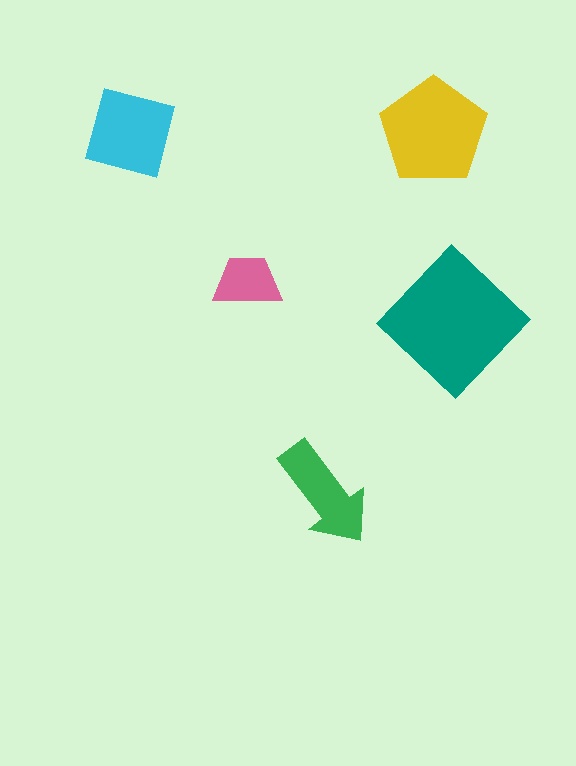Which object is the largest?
The teal diamond.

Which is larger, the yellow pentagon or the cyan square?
The yellow pentagon.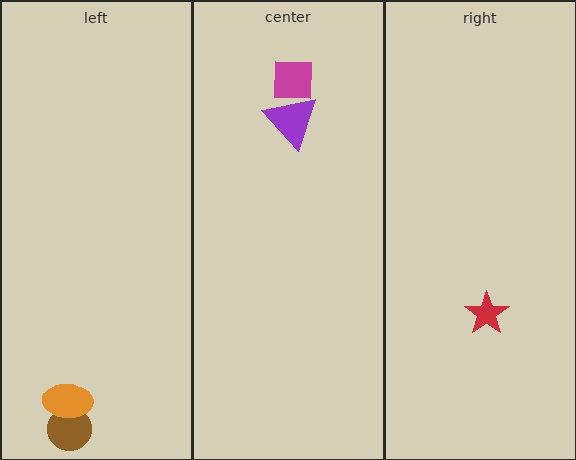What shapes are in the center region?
The magenta square, the purple triangle.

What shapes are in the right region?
The red star.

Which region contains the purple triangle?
The center region.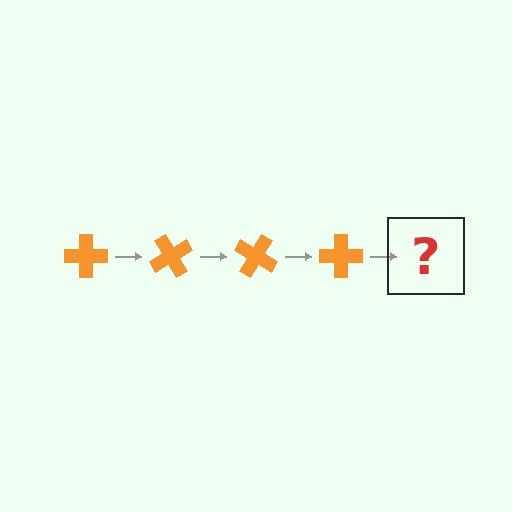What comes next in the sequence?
The next element should be an orange cross rotated 240 degrees.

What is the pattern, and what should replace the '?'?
The pattern is that the cross rotates 60 degrees each step. The '?' should be an orange cross rotated 240 degrees.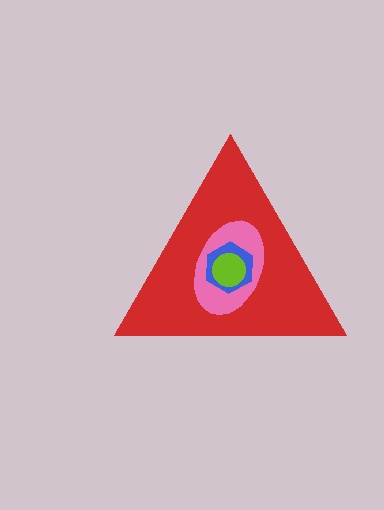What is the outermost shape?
The red triangle.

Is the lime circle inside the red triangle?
Yes.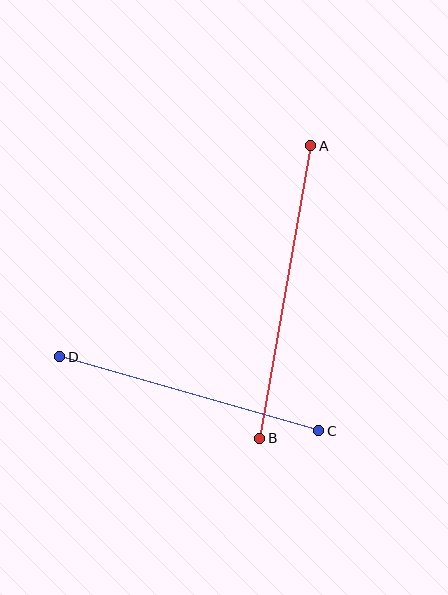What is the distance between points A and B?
The distance is approximately 297 pixels.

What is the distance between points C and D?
The distance is approximately 269 pixels.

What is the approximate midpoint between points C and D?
The midpoint is at approximately (189, 394) pixels.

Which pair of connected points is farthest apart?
Points A and B are farthest apart.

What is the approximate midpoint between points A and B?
The midpoint is at approximately (285, 292) pixels.